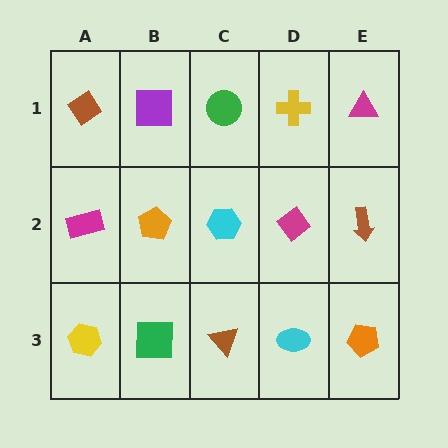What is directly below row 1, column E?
A brown arrow.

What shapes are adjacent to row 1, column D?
A magenta diamond (row 2, column D), a green circle (row 1, column C), a magenta triangle (row 1, column E).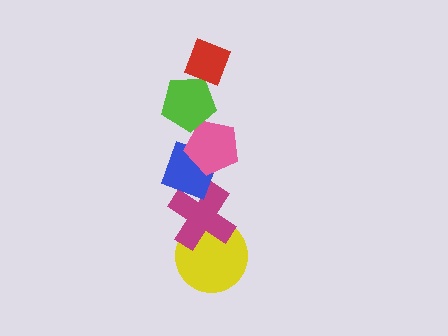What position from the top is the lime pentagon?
The lime pentagon is 2nd from the top.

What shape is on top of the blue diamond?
The pink pentagon is on top of the blue diamond.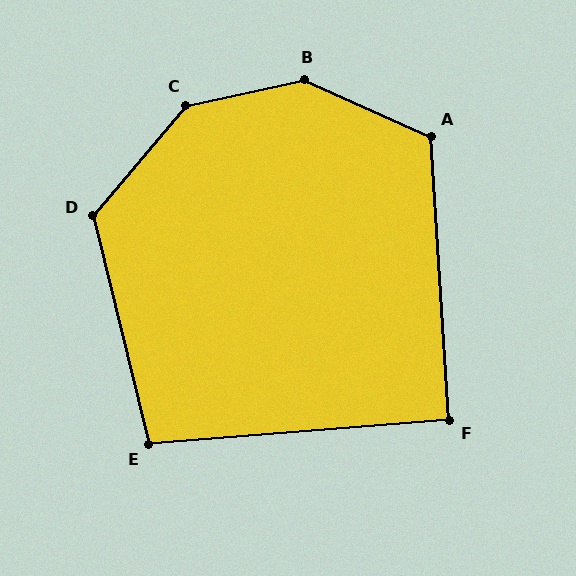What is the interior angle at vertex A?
Approximately 118 degrees (obtuse).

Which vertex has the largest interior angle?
B, at approximately 144 degrees.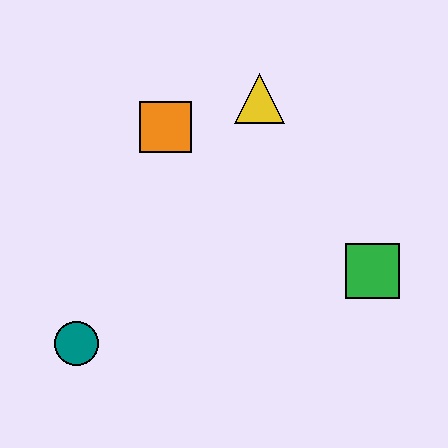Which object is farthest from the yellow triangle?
The teal circle is farthest from the yellow triangle.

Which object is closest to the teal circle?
The orange square is closest to the teal circle.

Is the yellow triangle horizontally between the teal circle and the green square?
Yes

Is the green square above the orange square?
No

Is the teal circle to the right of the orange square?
No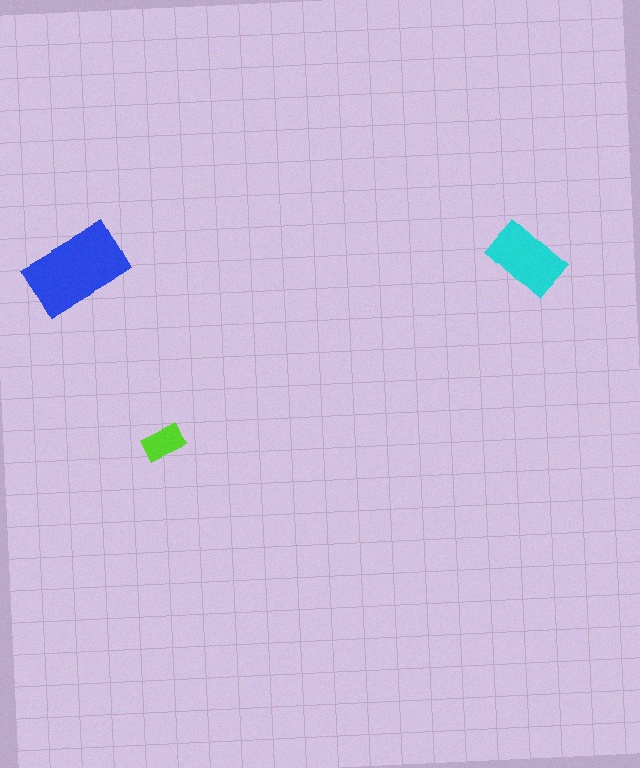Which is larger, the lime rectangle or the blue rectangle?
The blue one.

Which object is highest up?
The blue rectangle is topmost.